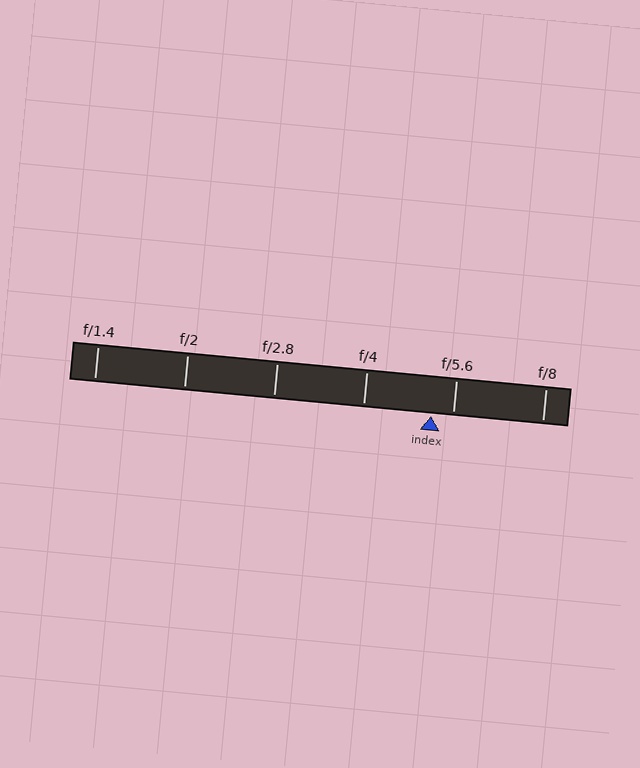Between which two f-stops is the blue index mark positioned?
The index mark is between f/4 and f/5.6.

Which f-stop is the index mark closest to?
The index mark is closest to f/5.6.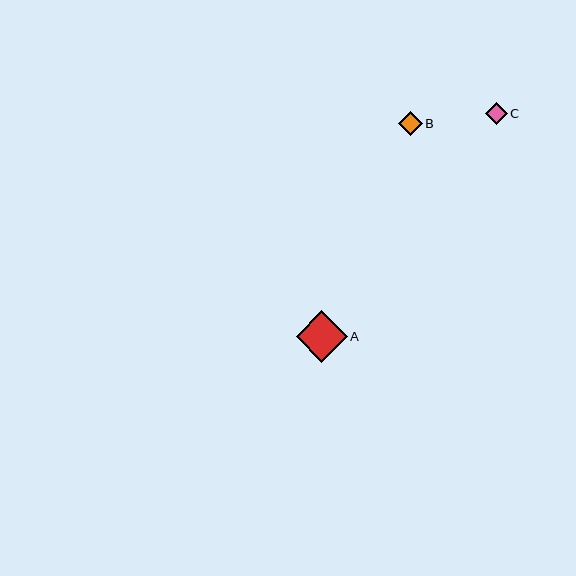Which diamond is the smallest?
Diamond C is the smallest with a size of approximately 21 pixels.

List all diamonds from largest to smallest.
From largest to smallest: A, B, C.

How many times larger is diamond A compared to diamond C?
Diamond A is approximately 2.4 times the size of diamond C.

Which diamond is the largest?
Diamond A is the largest with a size of approximately 51 pixels.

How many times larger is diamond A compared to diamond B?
Diamond A is approximately 2.1 times the size of diamond B.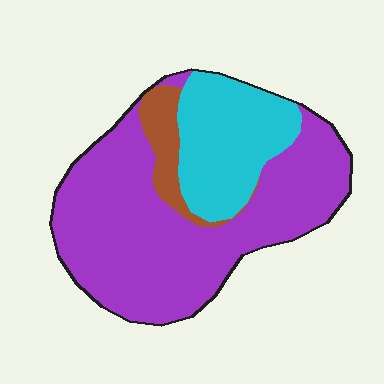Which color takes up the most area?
Purple, at roughly 65%.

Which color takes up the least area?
Brown, at roughly 10%.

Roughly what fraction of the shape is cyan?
Cyan covers 26% of the shape.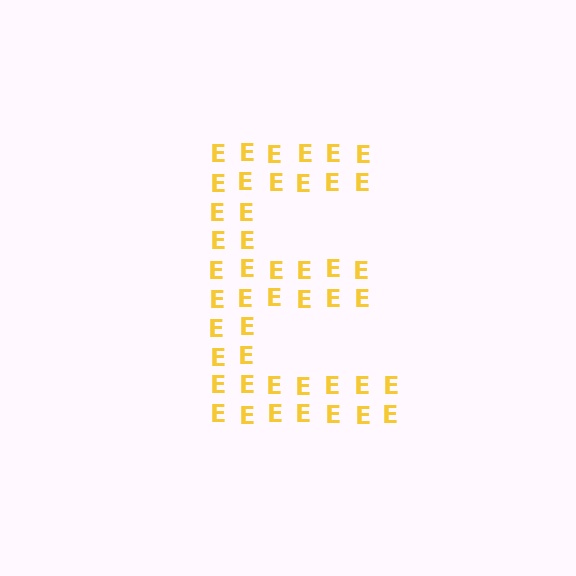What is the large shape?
The large shape is the letter E.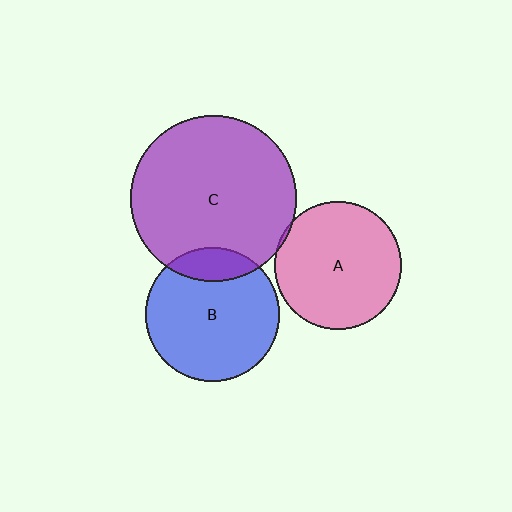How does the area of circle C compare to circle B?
Approximately 1.5 times.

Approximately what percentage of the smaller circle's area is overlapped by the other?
Approximately 5%.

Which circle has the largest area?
Circle C (purple).